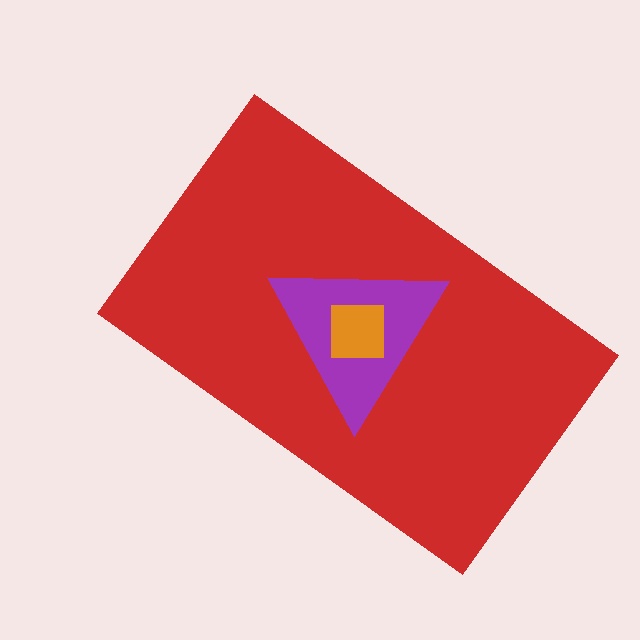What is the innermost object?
The orange square.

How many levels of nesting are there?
3.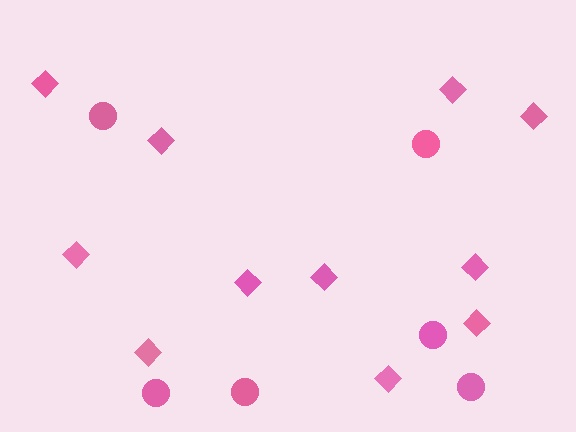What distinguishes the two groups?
There are 2 groups: one group of diamonds (11) and one group of circles (6).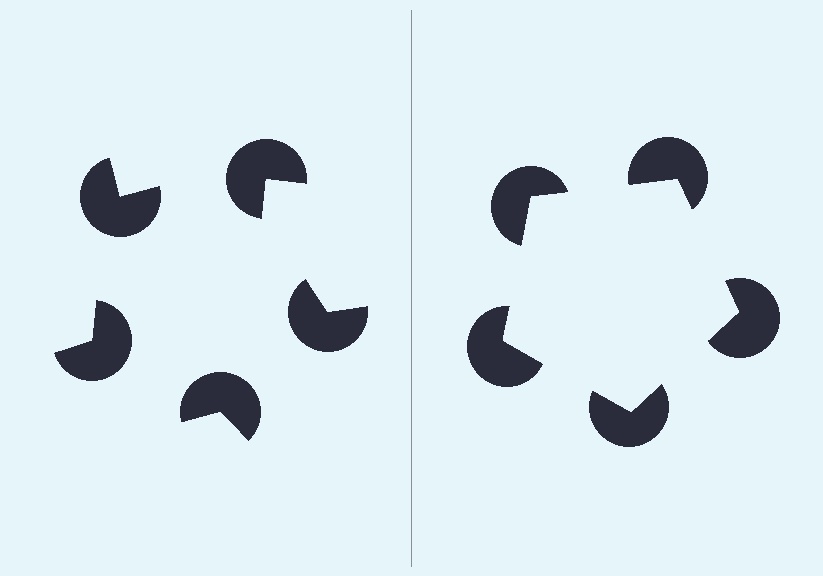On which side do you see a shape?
An illusory pentagon appears on the right side. On the left side the wedge cuts are rotated, so no coherent shape forms.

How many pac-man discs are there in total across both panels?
10 — 5 on each side.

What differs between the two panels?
The pac-man discs are positioned identically on both sides; only the wedge orientations differ. On the right they align to a pentagon; on the left they are misaligned.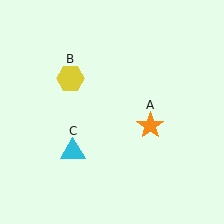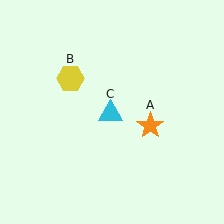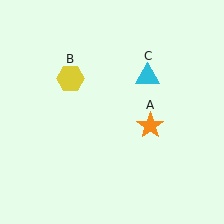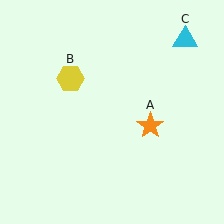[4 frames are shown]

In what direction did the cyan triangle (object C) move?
The cyan triangle (object C) moved up and to the right.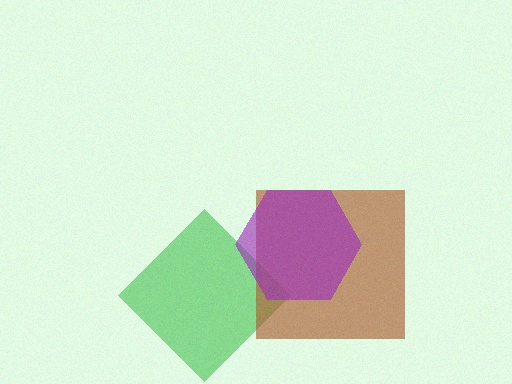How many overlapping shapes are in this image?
There are 3 overlapping shapes in the image.